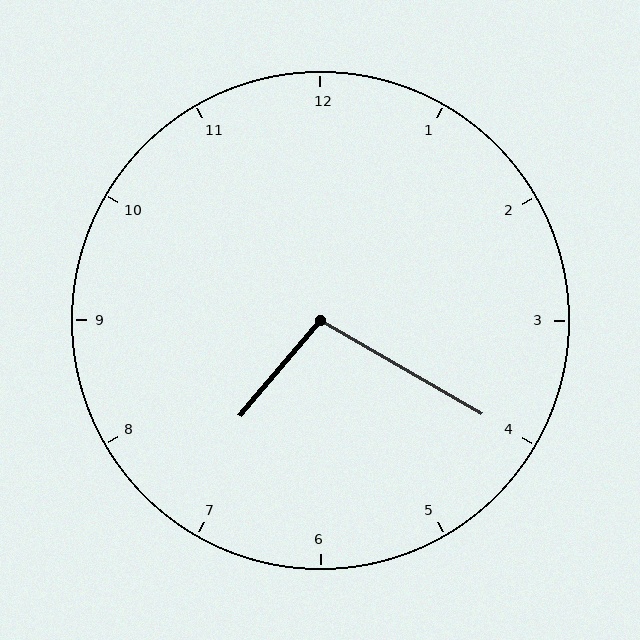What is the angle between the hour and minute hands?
Approximately 100 degrees.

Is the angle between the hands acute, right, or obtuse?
It is obtuse.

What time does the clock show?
7:20.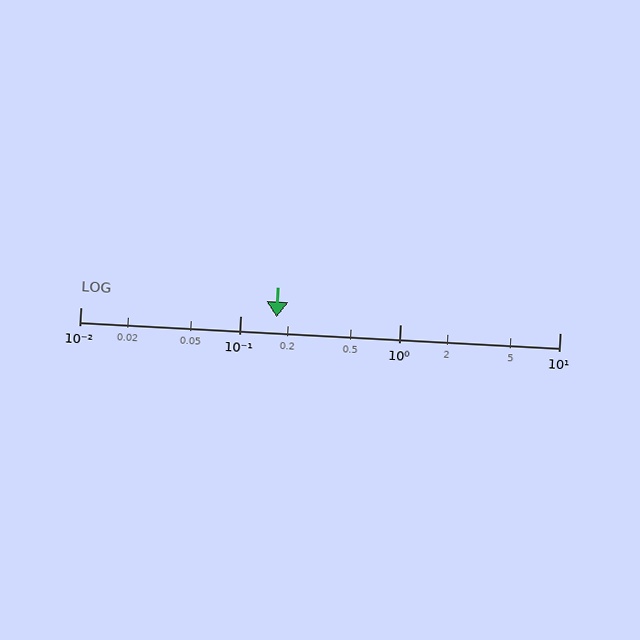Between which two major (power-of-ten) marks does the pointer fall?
The pointer is between 0.1 and 1.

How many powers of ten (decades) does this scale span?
The scale spans 3 decades, from 0.01 to 10.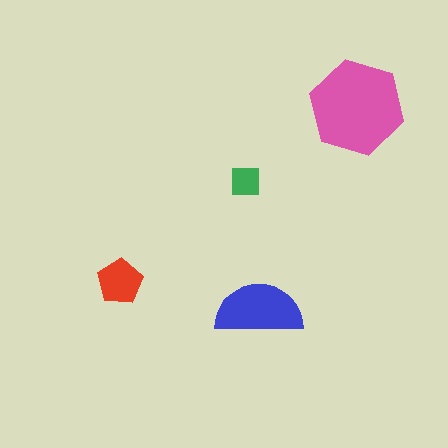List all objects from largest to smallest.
The pink hexagon, the blue semicircle, the red pentagon, the green square.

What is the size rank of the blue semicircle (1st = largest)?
2nd.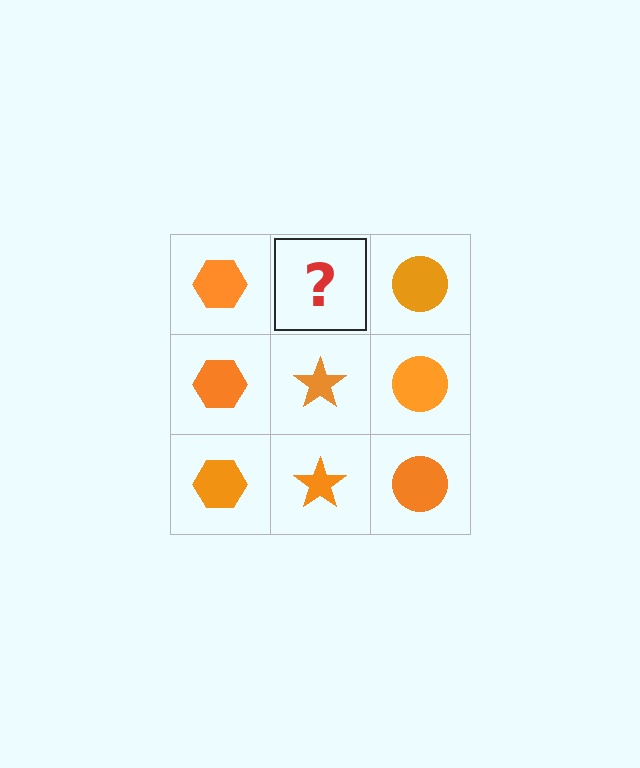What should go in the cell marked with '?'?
The missing cell should contain an orange star.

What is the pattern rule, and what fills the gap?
The rule is that each column has a consistent shape. The gap should be filled with an orange star.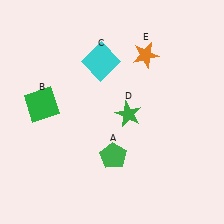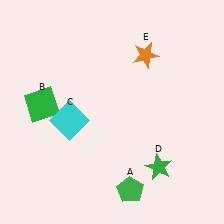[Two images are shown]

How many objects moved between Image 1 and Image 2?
3 objects moved between the two images.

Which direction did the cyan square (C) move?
The cyan square (C) moved down.